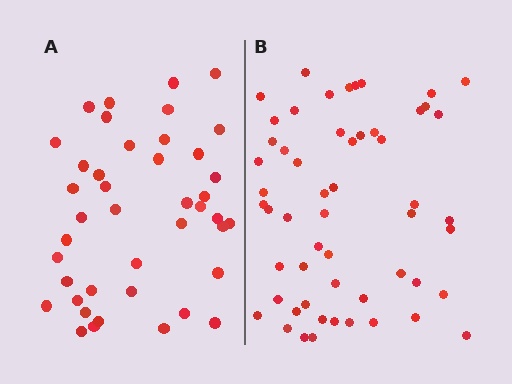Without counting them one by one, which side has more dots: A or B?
Region B (the right region) has more dots.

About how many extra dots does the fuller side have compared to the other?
Region B has approximately 15 more dots than region A.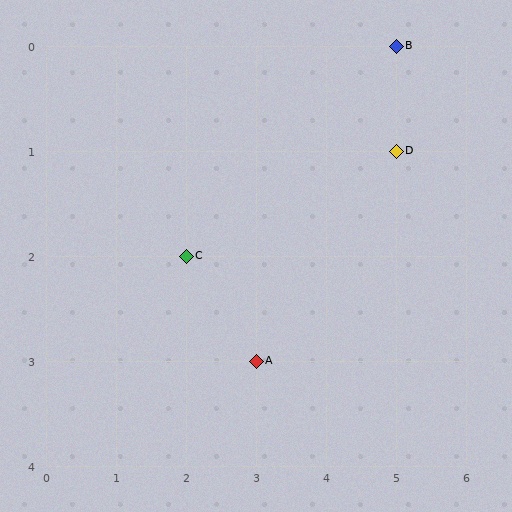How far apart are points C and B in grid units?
Points C and B are 3 columns and 2 rows apart (about 3.6 grid units diagonally).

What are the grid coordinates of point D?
Point D is at grid coordinates (5, 1).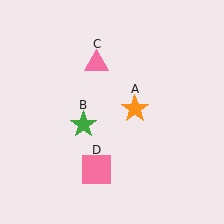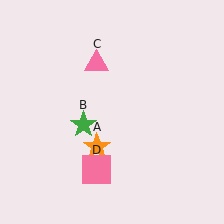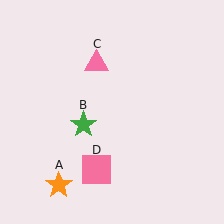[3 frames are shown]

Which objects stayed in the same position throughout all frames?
Green star (object B) and pink triangle (object C) and pink square (object D) remained stationary.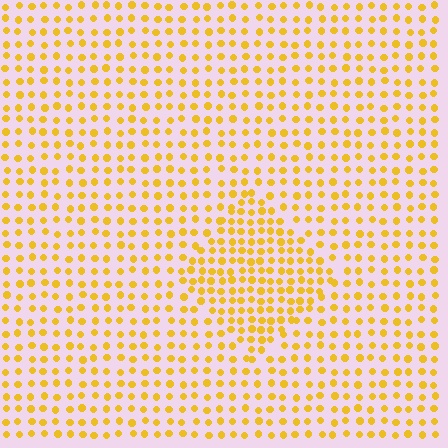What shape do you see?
I see a diamond.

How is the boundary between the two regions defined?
The boundary is defined by a change in element density (approximately 1.6x ratio). All elements are the same color, size, and shape.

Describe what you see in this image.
The image contains small yellow elements arranged at two different densities. A diamond-shaped region is visible where the elements are more densely packed than the surrounding area.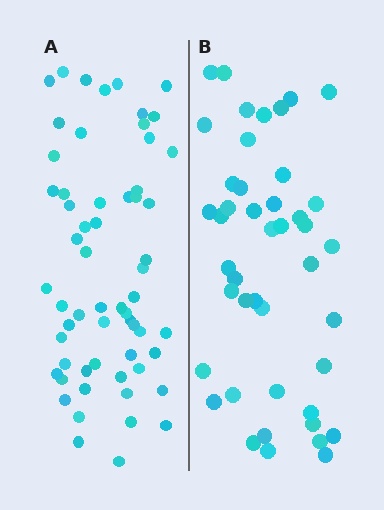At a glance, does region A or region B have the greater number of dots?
Region A (the left region) has more dots.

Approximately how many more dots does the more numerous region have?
Region A has approximately 15 more dots than region B.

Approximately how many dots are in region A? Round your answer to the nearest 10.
About 60 dots.